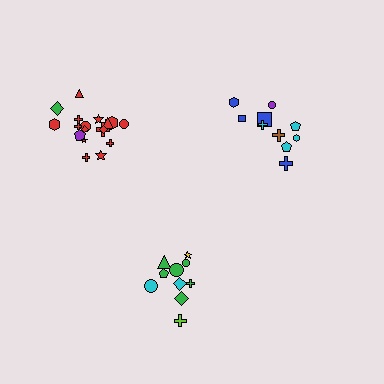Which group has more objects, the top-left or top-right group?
The top-left group.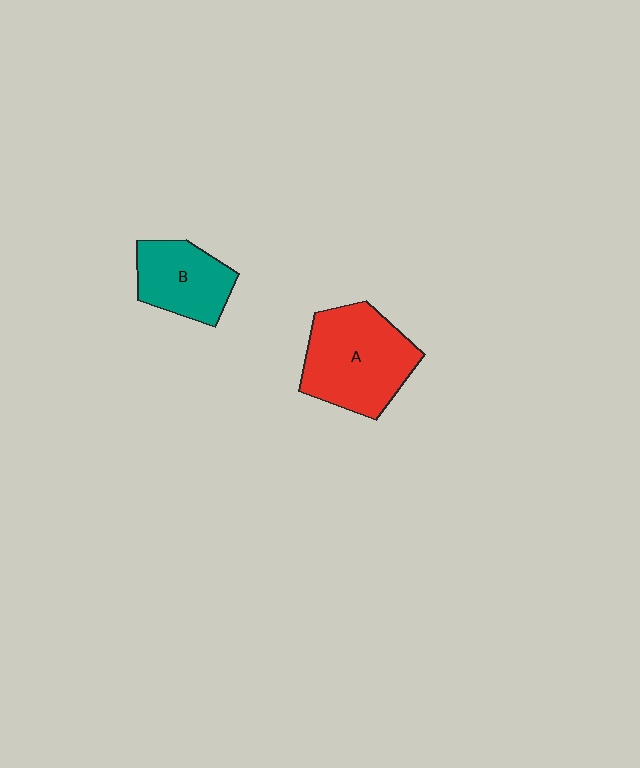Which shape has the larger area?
Shape A (red).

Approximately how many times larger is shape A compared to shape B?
Approximately 1.5 times.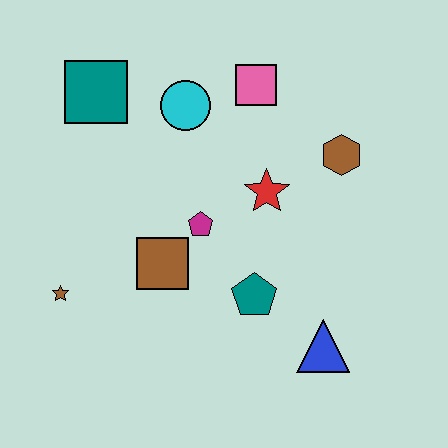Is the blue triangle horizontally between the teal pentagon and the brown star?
No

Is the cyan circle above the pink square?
No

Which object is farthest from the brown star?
The brown hexagon is farthest from the brown star.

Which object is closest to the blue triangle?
The teal pentagon is closest to the blue triangle.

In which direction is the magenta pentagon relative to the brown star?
The magenta pentagon is to the right of the brown star.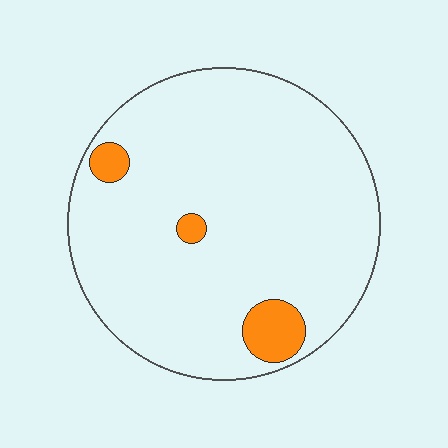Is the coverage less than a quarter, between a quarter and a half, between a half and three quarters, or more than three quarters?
Less than a quarter.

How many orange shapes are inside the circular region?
3.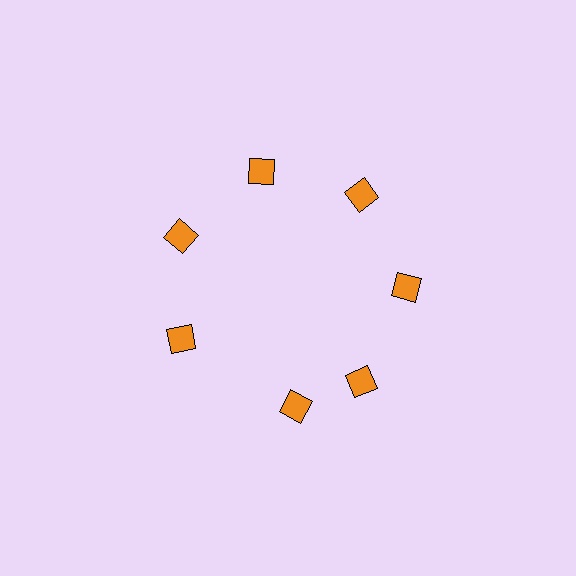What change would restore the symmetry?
The symmetry would be restored by rotating it back into even spacing with its neighbors so that all 7 diamonds sit at equal angles and equal distance from the center.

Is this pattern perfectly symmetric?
No. The 7 orange diamonds are arranged in a ring, but one element near the 6 o'clock position is rotated out of alignment along the ring, breaking the 7-fold rotational symmetry.